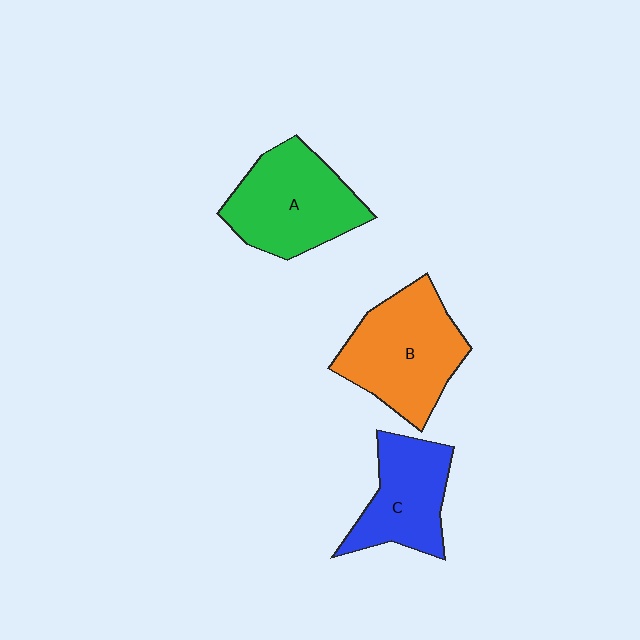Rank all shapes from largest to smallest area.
From largest to smallest: B (orange), A (green), C (blue).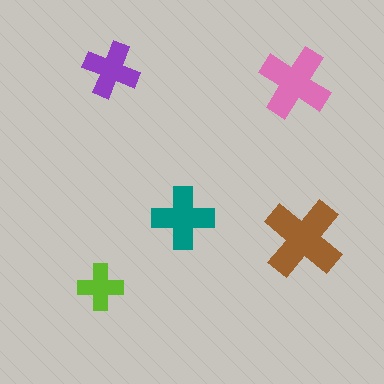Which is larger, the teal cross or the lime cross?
The teal one.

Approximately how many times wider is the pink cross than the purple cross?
About 1.5 times wider.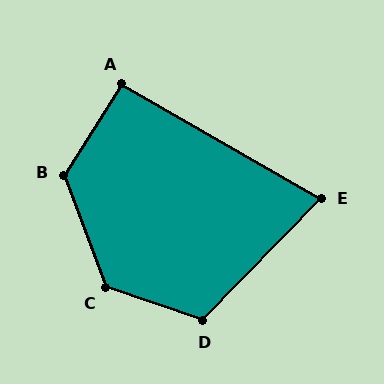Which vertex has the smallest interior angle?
E, at approximately 76 degrees.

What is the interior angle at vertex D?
Approximately 115 degrees (obtuse).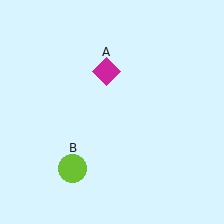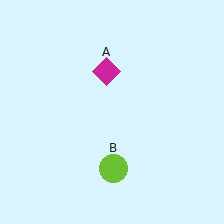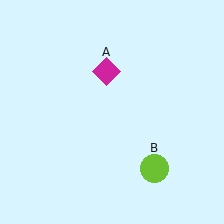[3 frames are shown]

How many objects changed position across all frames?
1 object changed position: lime circle (object B).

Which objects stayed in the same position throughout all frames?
Magenta diamond (object A) remained stationary.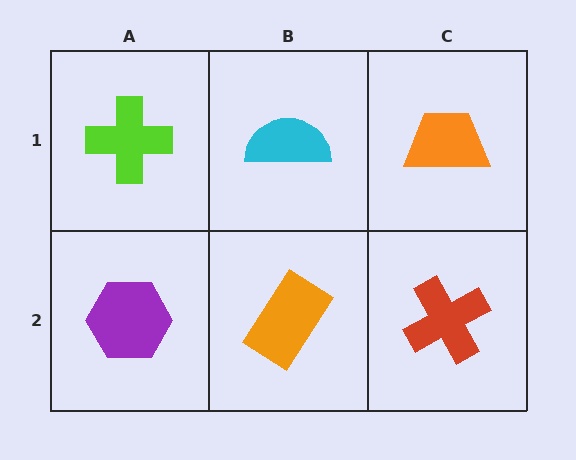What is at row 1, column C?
An orange trapezoid.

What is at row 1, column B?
A cyan semicircle.